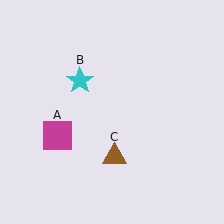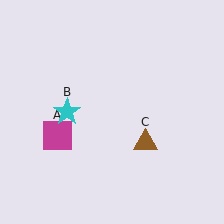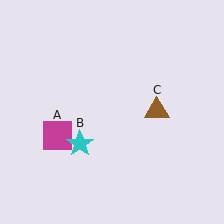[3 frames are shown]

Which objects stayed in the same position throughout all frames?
Magenta square (object A) remained stationary.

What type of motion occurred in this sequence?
The cyan star (object B), brown triangle (object C) rotated counterclockwise around the center of the scene.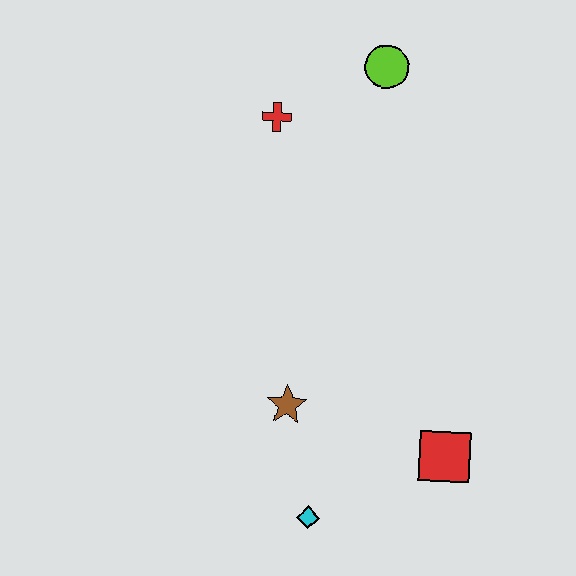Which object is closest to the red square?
The cyan diamond is closest to the red square.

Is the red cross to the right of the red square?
No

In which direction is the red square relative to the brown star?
The red square is to the right of the brown star.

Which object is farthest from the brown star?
The lime circle is farthest from the brown star.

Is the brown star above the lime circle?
No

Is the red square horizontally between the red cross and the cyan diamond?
No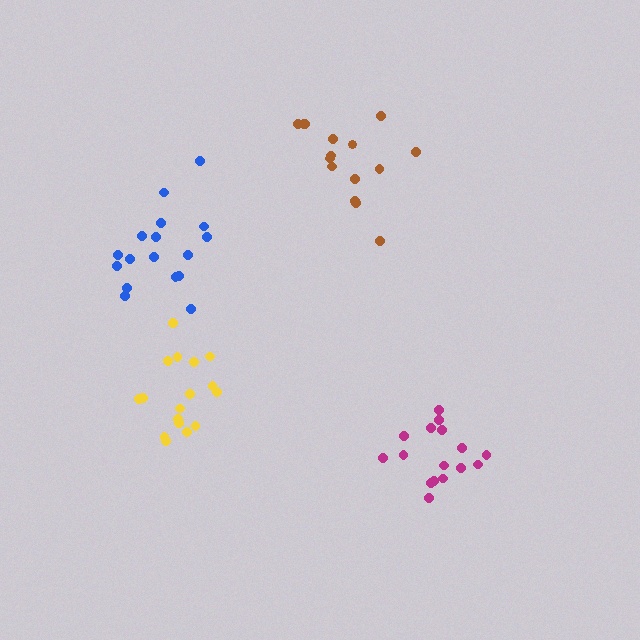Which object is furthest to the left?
The blue cluster is leftmost.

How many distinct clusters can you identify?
There are 4 distinct clusters.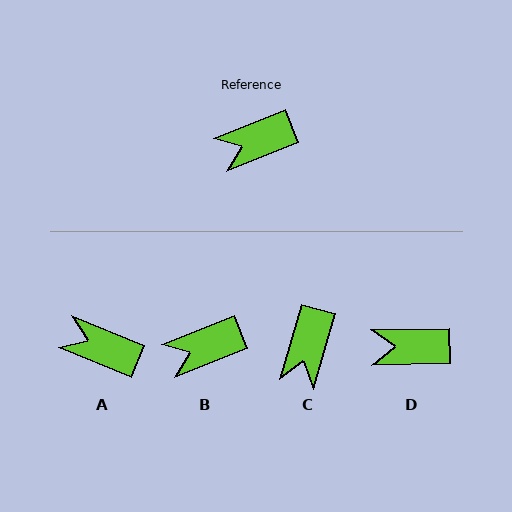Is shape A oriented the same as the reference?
No, it is off by about 44 degrees.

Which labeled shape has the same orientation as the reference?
B.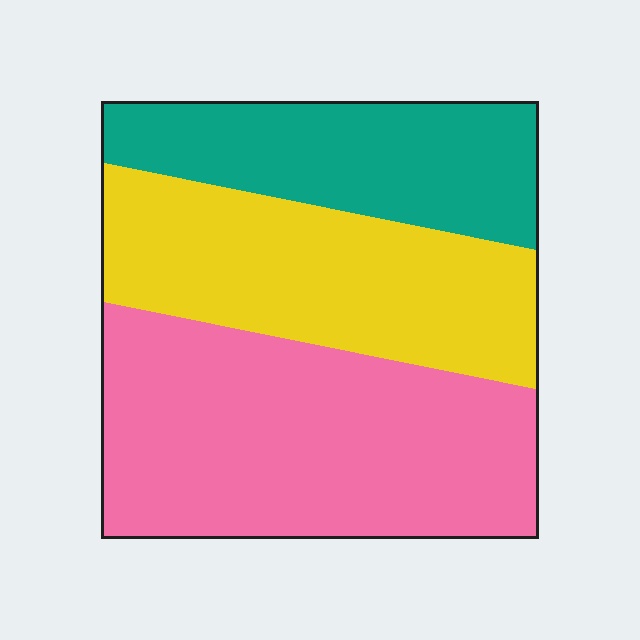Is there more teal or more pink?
Pink.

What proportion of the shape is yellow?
Yellow takes up between a sixth and a third of the shape.